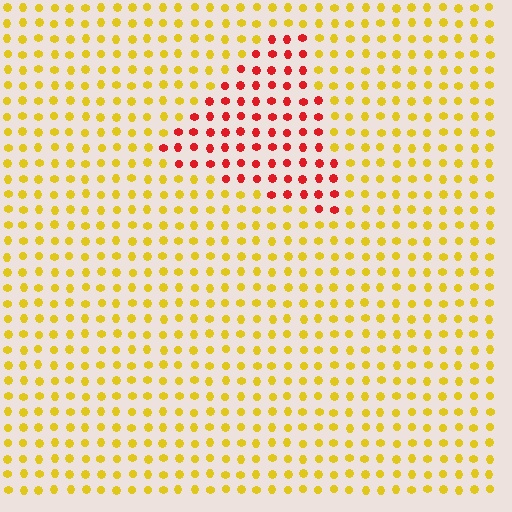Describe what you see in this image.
The image is filled with small yellow elements in a uniform arrangement. A triangle-shaped region is visible where the elements are tinted to a slightly different hue, forming a subtle color boundary.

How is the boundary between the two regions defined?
The boundary is defined purely by a slight shift in hue (about 55 degrees). Spacing, size, and orientation are identical on both sides.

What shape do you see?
I see a triangle.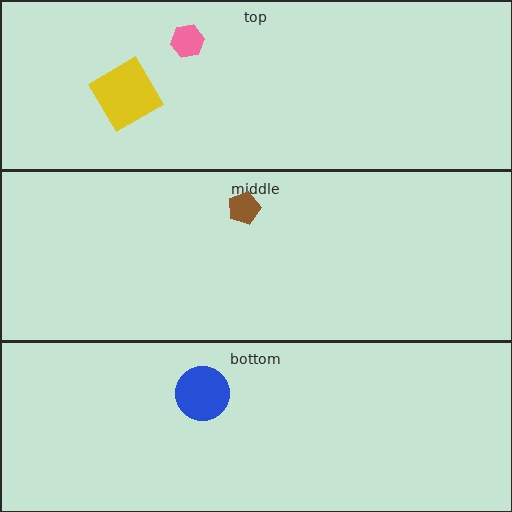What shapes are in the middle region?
The brown pentagon.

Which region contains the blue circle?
The bottom region.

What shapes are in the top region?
The yellow diamond, the pink hexagon.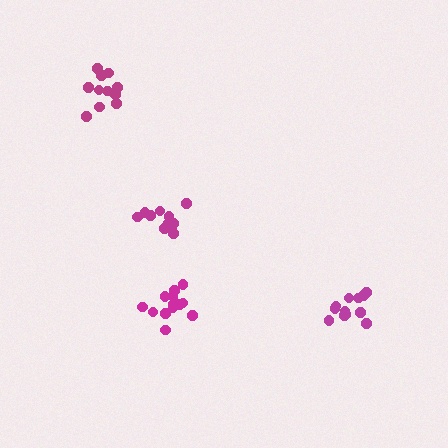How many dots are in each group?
Group 1: 11 dots, Group 2: 11 dots, Group 3: 13 dots, Group 4: 12 dots (47 total).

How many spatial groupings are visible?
There are 4 spatial groupings.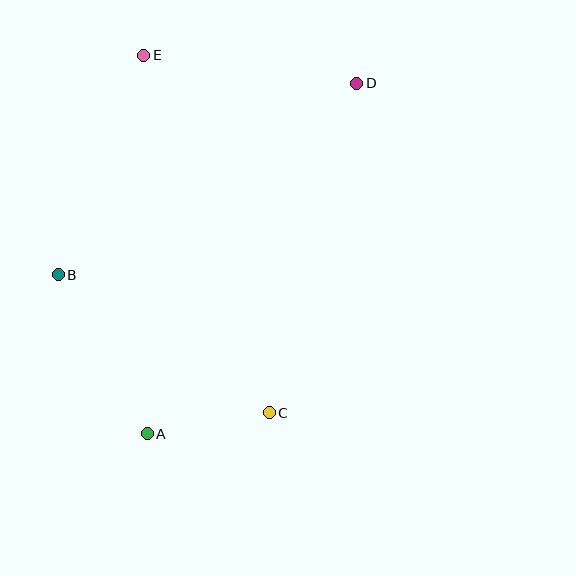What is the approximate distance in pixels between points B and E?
The distance between B and E is approximately 236 pixels.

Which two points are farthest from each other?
Points A and D are farthest from each other.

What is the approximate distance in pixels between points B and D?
The distance between B and D is approximately 355 pixels.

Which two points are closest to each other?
Points A and C are closest to each other.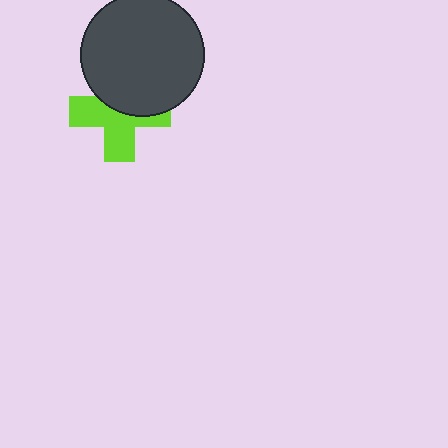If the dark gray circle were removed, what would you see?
You would see the complete lime cross.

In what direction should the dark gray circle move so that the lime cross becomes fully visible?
The dark gray circle should move up. That is the shortest direction to clear the overlap and leave the lime cross fully visible.